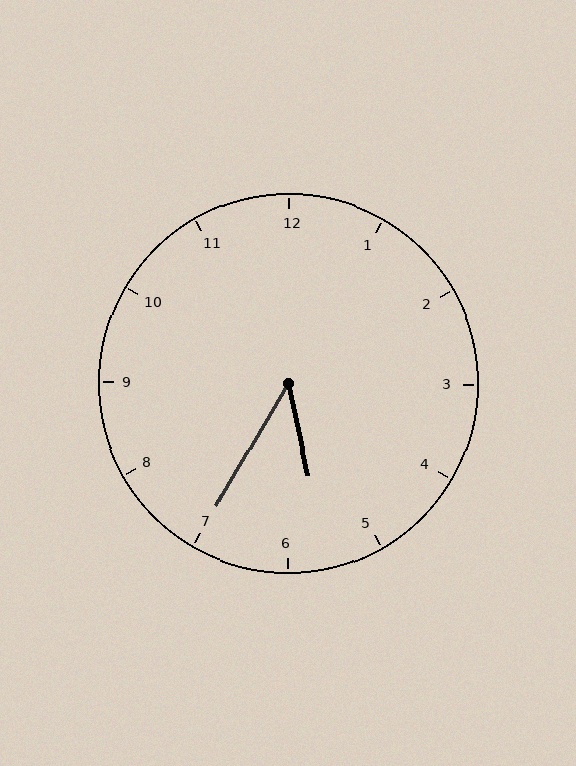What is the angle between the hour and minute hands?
Approximately 42 degrees.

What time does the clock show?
5:35.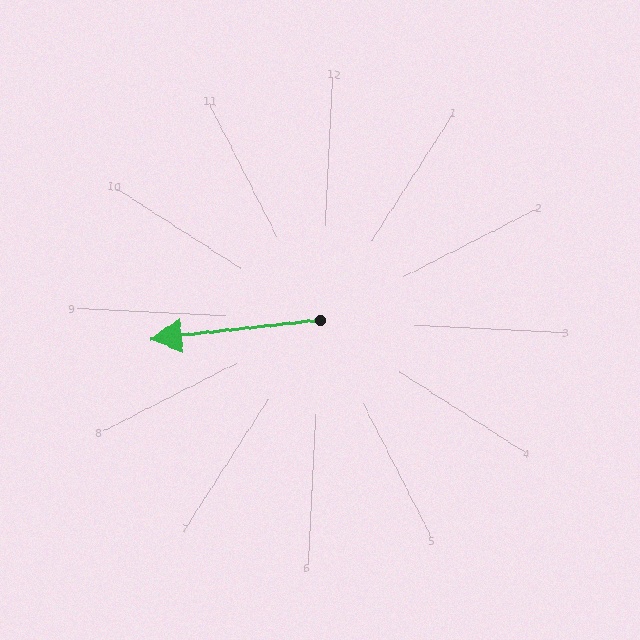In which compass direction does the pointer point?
West.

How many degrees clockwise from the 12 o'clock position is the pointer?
Approximately 261 degrees.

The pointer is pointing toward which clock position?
Roughly 9 o'clock.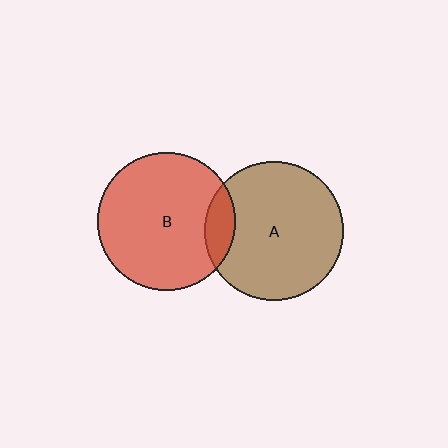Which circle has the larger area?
Circle A (brown).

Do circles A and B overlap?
Yes.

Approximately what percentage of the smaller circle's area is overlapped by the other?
Approximately 10%.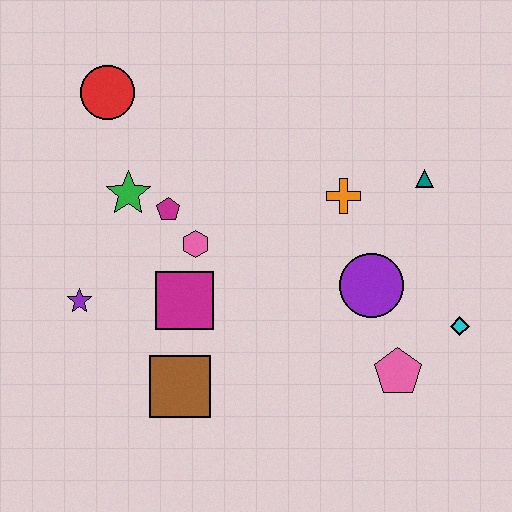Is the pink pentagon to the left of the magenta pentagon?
No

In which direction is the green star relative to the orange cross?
The green star is to the left of the orange cross.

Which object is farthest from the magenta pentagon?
The cyan diamond is farthest from the magenta pentagon.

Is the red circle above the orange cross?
Yes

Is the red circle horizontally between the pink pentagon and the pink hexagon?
No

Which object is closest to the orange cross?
The teal triangle is closest to the orange cross.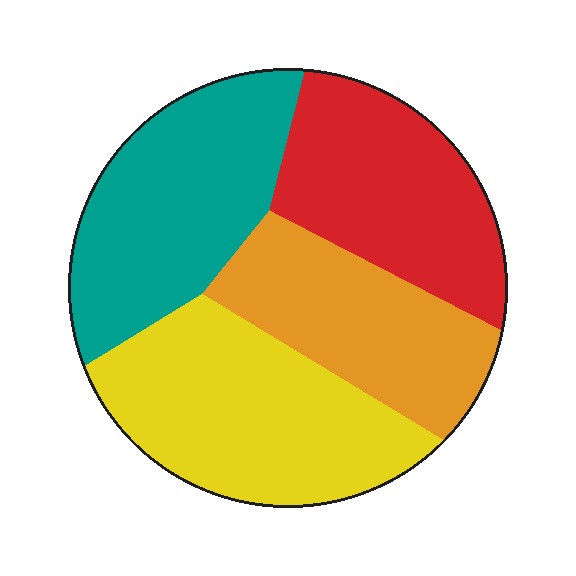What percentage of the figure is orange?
Orange covers 21% of the figure.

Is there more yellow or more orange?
Yellow.